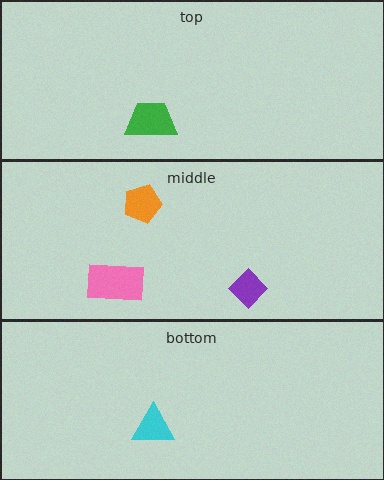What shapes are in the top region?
The green trapezoid.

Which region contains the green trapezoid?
The top region.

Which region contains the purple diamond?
The middle region.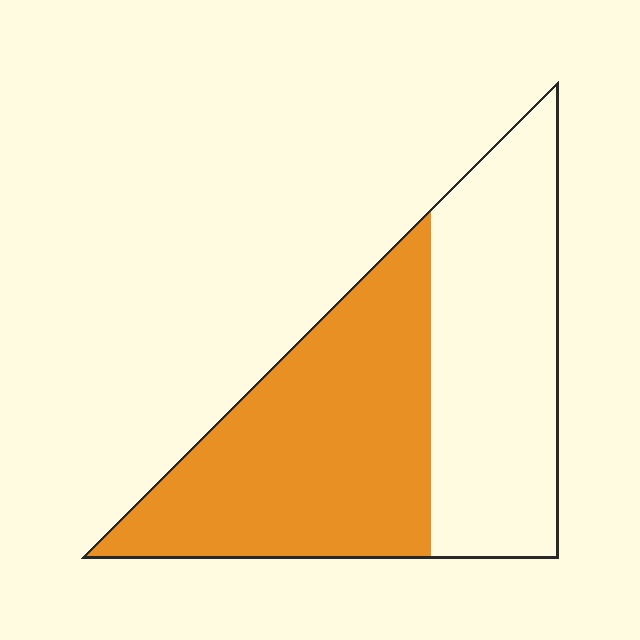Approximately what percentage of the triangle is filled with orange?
Approximately 55%.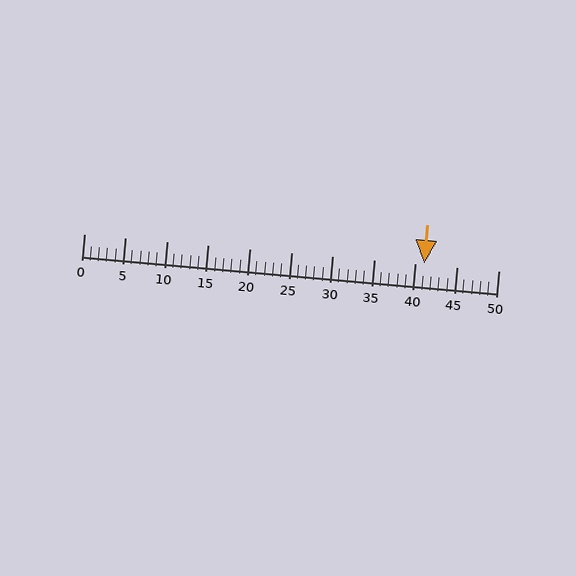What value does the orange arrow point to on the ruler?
The orange arrow points to approximately 41.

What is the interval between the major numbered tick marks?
The major tick marks are spaced 5 units apart.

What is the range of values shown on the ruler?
The ruler shows values from 0 to 50.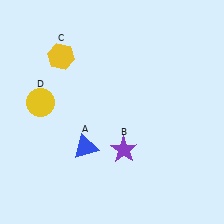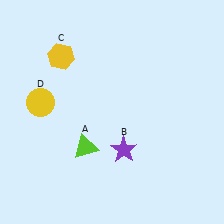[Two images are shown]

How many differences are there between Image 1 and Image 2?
There is 1 difference between the two images.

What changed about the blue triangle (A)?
In Image 1, A is blue. In Image 2, it changed to lime.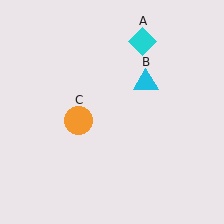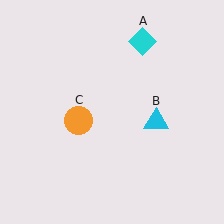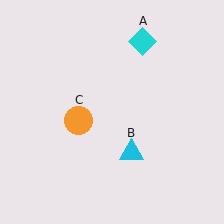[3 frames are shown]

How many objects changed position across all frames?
1 object changed position: cyan triangle (object B).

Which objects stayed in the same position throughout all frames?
Cyan diamond (object A) and orange circle (object C) remained stationary.